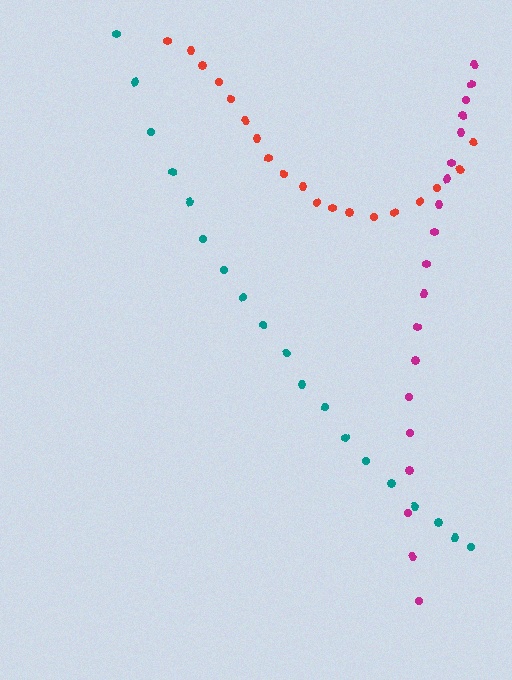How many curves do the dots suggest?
There are 3 distinct paths.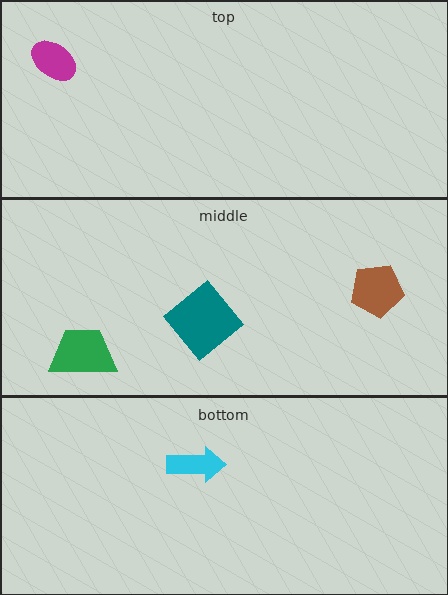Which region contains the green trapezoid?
The middle region.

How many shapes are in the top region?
1.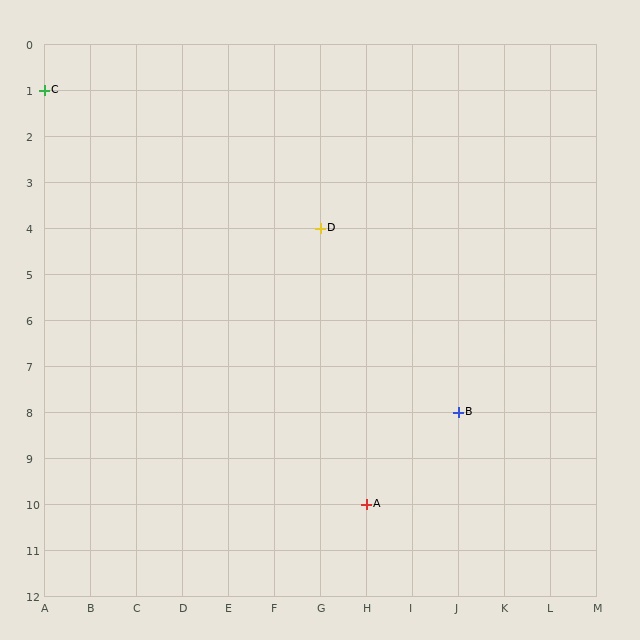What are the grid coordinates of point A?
Point A is at grid coordinates (H, 10).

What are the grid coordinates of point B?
Point B is at grid coordinates (J, 8).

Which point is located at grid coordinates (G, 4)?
Point D is at (G, 4).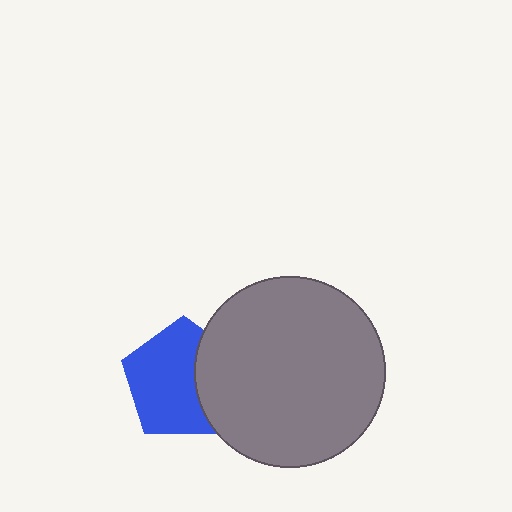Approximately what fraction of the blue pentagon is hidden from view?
Roughly 32% of the blue pentagon is hidden behind the gray circle.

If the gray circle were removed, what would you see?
You would see the complete blue pentagon.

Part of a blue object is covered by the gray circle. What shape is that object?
It is a pentagon.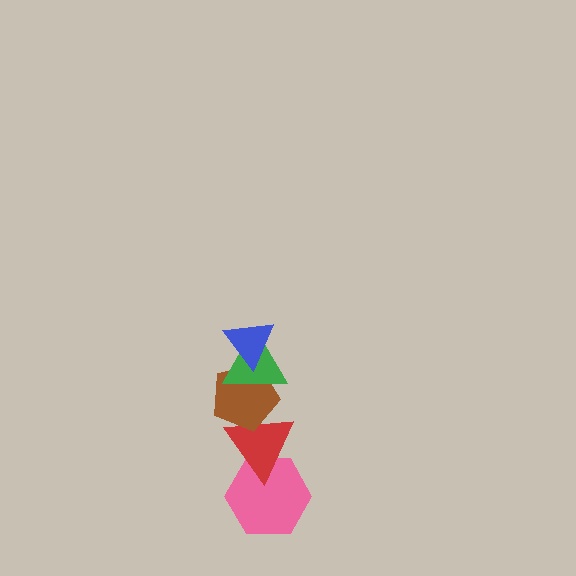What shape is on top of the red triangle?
The brown pentagon is on top of the red triangle.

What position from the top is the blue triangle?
The blue triangle is 1st from the top.